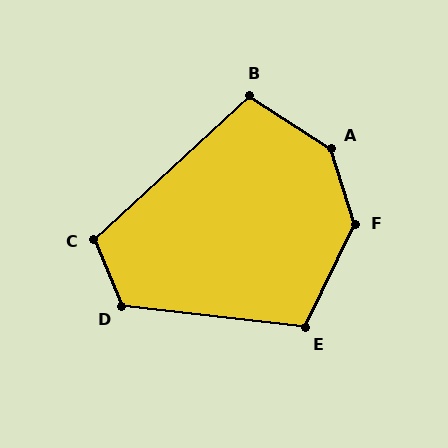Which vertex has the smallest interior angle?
B, at approximately 104 degrees.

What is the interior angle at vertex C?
Approximately 110 degrees (obtuse).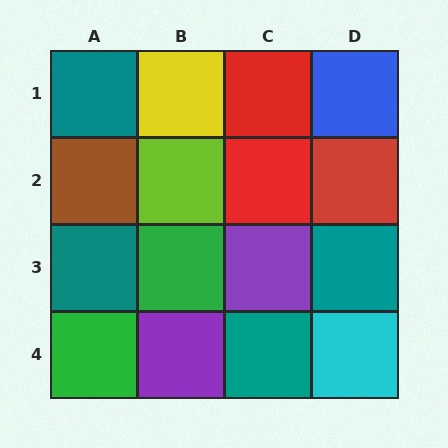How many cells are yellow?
1 cell is yellow.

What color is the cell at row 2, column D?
Red.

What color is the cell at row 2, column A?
Brown.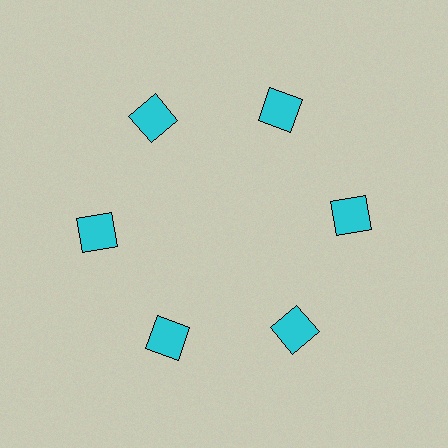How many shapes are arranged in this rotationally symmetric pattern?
There are 6 shapes, arranged in 6 groups of 1.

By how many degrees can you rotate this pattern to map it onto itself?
The pattern maps onto itself every 60 degrees of rotation.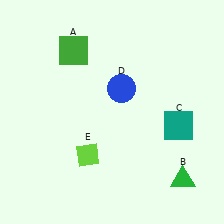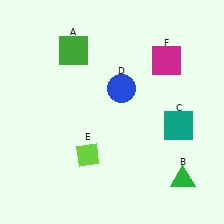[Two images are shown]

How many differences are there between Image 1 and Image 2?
There is 1 difference between the two images.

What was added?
A magenta square (F) was added in Image 2.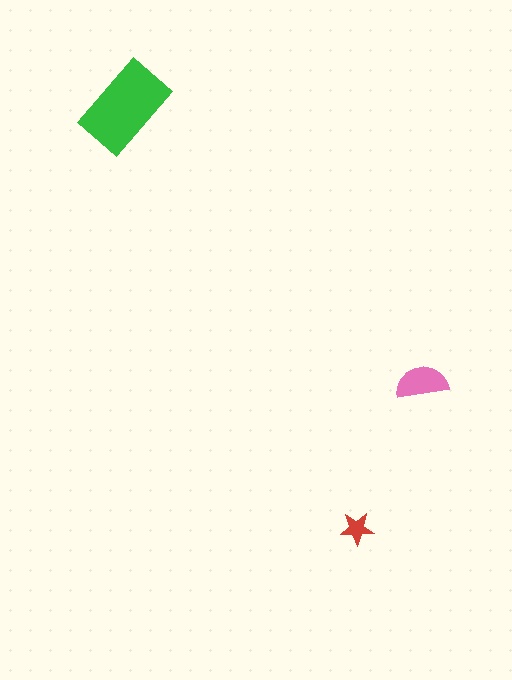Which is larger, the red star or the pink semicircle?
The pink semicircle.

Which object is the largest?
The green rectangle.